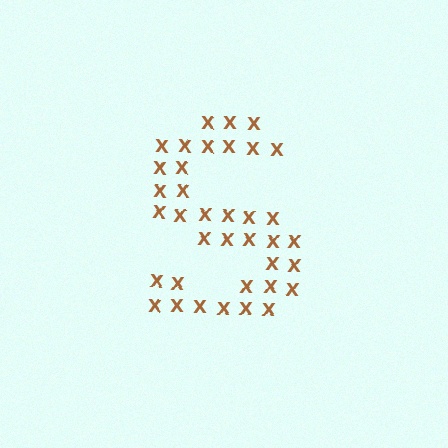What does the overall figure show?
The overall figure shows the letter S.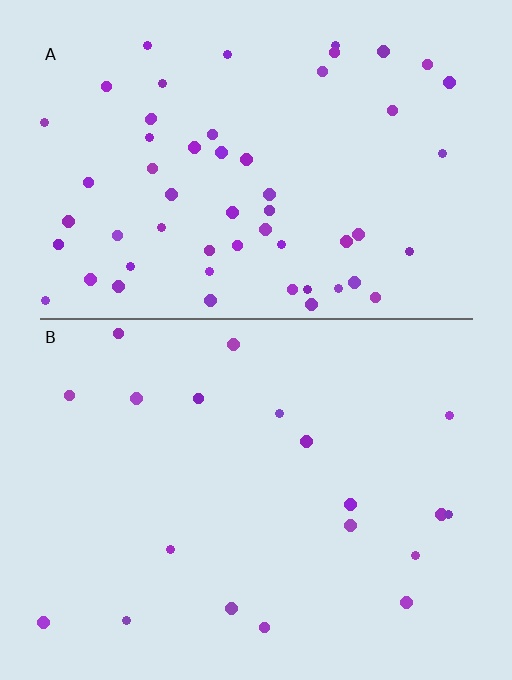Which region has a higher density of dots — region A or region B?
A (the top).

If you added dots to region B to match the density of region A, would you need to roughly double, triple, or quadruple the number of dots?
Approximately triple.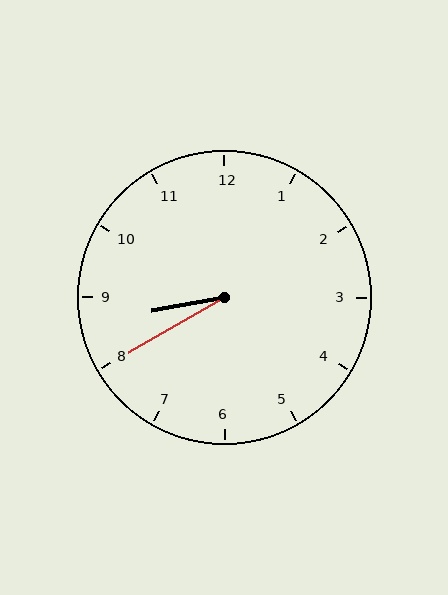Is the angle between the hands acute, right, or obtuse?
It is acute.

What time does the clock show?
8:40.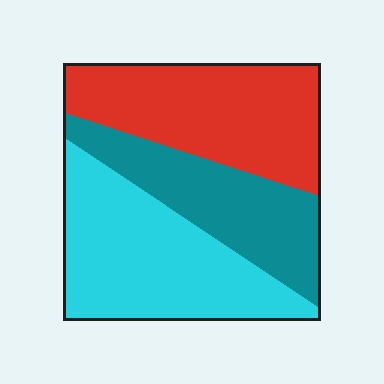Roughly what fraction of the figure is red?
Red takes up about one third (1/3) of the figure.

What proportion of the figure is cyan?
Cyan takes up between a third and a half of the figure.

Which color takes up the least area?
Teal, at roughly 25%.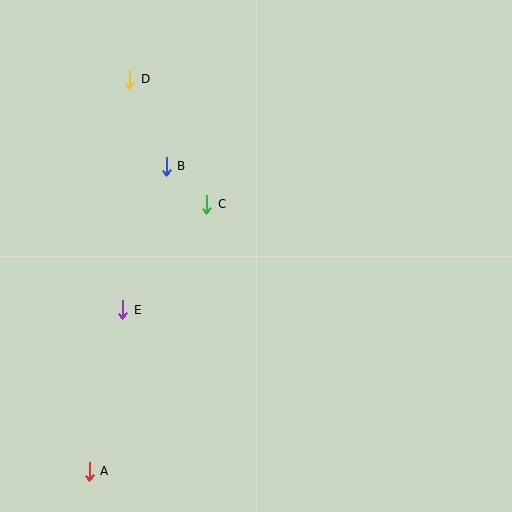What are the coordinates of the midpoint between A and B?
The midpoint between A and B is at (128, 319).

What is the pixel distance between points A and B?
The distance between A and B is 315 pixels.